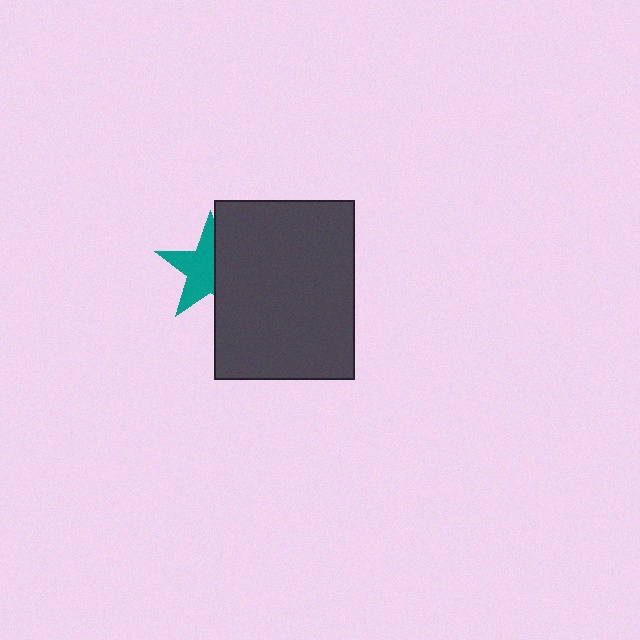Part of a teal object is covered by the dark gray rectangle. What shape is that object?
It is a star.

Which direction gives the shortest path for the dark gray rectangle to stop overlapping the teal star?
Moving right gives the shortest separation.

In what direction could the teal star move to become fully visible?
The teal star could move left. That would shift it out from behind the dark gray rectangle entirely.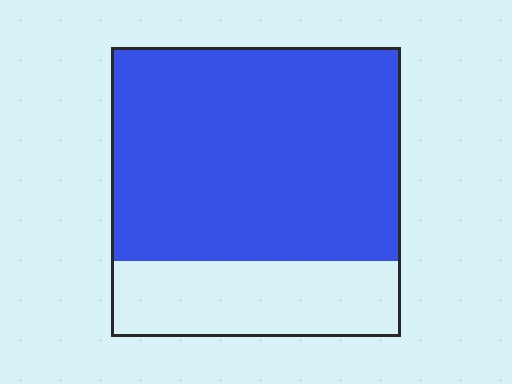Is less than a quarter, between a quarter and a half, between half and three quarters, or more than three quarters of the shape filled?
Between half and three quarters.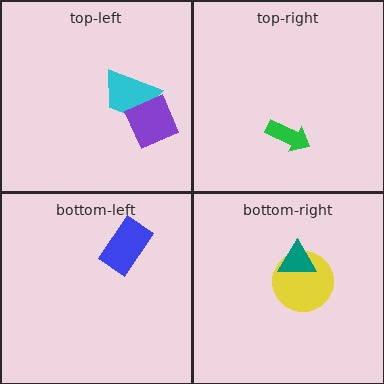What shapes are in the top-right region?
The green arrow.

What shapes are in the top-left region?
The cyan trapezoid, the purple diamond.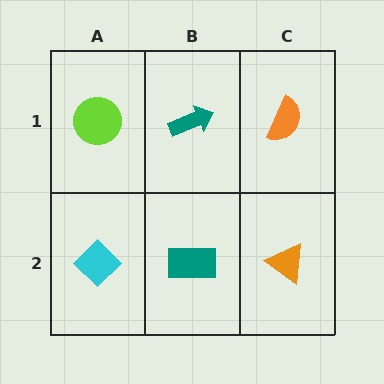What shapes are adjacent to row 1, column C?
An orange triangle (row 2, column C), a teal arrow (row 1, column B).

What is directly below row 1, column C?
An orange triangle.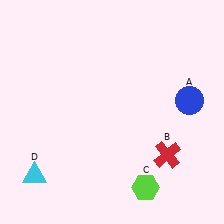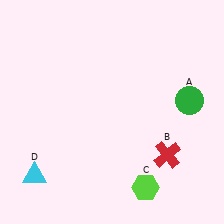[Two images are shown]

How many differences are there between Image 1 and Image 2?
There is 1 difference between the two images.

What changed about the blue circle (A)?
In Image 1, A is blue. In Image 2, it changed to green.